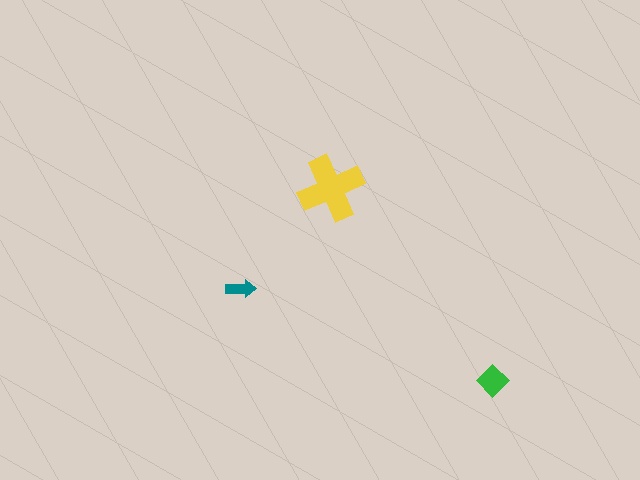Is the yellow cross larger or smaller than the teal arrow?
Larger.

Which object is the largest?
The yellow cross.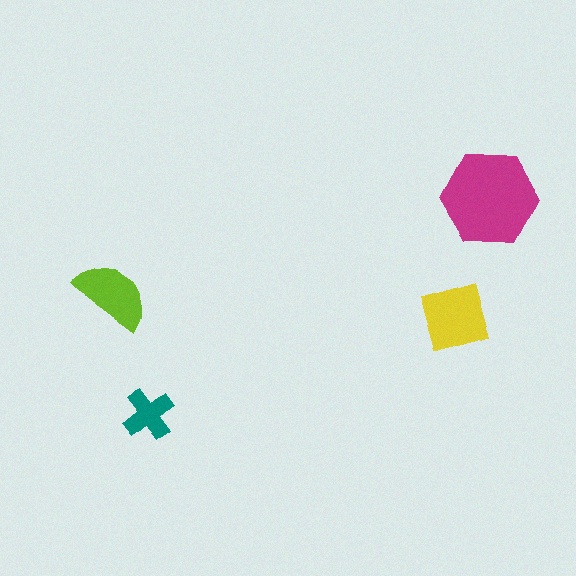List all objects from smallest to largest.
The teal cross, the lime semicircle, the yellow square, the magenta hexagon.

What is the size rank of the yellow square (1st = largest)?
2nd.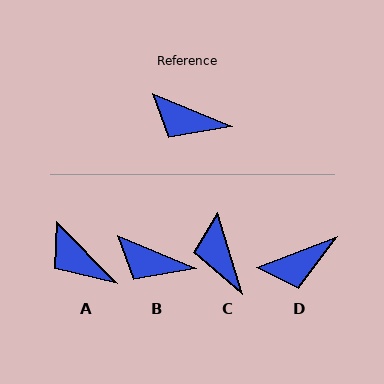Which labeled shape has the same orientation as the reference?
B.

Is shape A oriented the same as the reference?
No, it is off by about 22 degrees.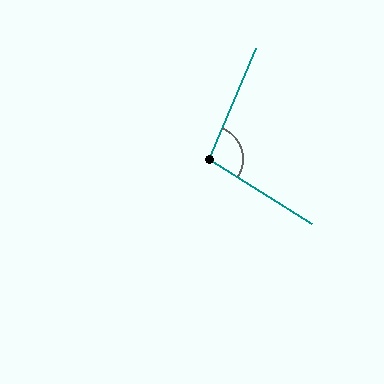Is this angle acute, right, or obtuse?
It is obtuse.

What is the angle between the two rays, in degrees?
Approximately 99 degrees.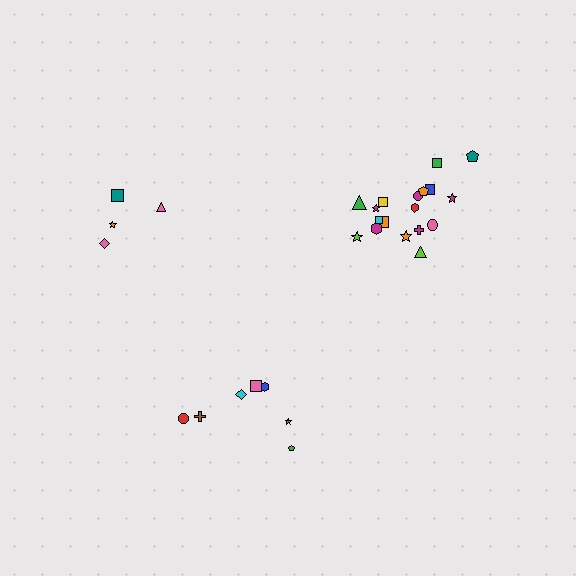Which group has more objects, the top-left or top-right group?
The top-right group.